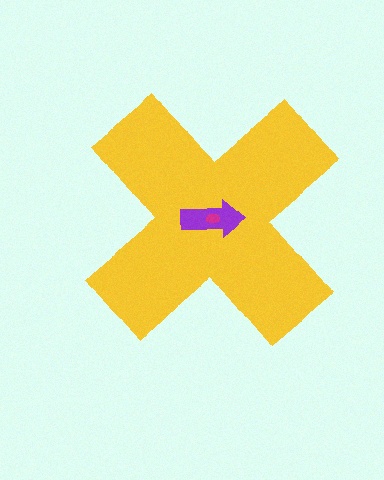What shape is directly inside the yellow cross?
The purple arrow.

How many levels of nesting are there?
3.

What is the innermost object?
The magenta ellipse.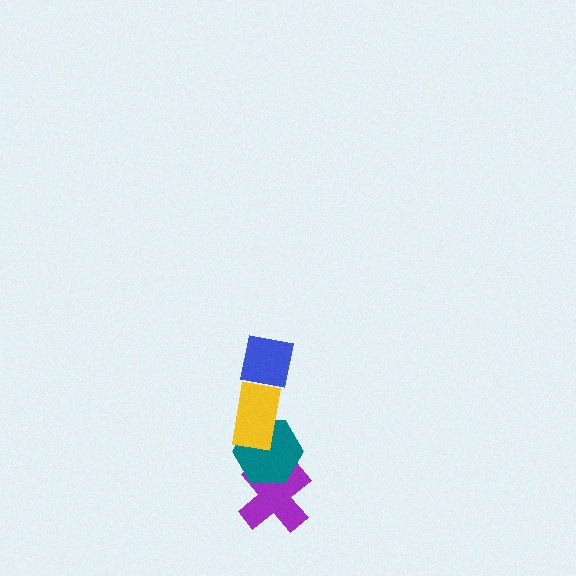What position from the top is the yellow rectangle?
The yellow rectangle is 2nd from the top.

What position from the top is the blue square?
The blue square is 1st from the top.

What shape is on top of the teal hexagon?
The yellow rectangle is on top of the teal hexagon.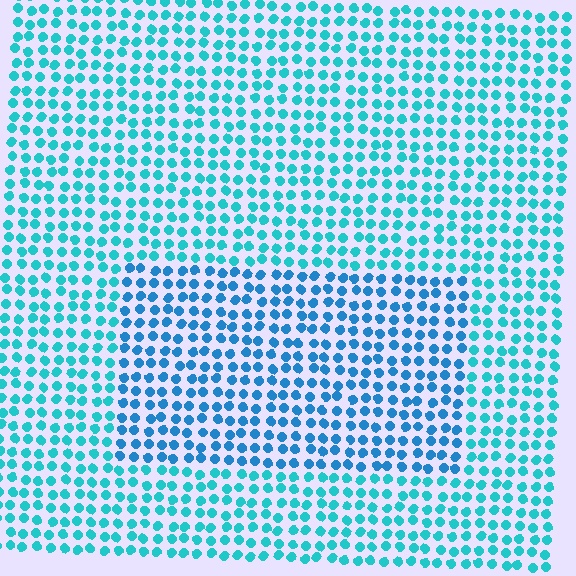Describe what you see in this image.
The image is filled with small cyan elements in a uniform arrangement. A rectangle-shaped region is visible where the elements are tinted to a slightly different hue, forming a subtle color boundary.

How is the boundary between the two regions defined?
The boundary is defined purely by a slight shift in hue (about 25 degrees). Spacing, size, and orientation are identical on both sides.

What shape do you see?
I see a rectangle.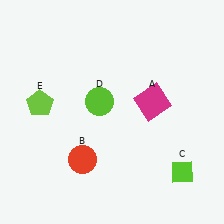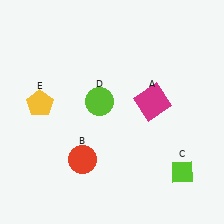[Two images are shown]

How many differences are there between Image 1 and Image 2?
There is 1 difference between the two images.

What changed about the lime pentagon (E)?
In Image 1, E is lime. In Image 2, it changed to yellow.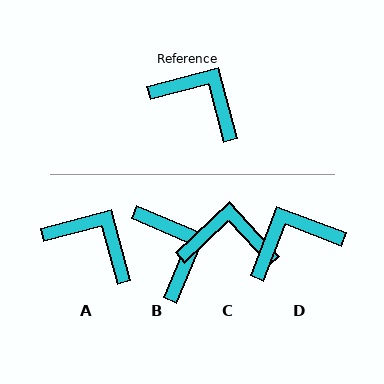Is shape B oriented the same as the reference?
No, it is off by about 38 degrees.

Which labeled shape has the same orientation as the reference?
A.